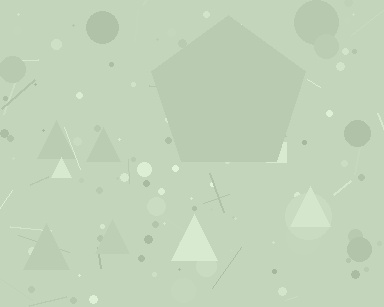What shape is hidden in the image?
A pentagon is hidden in the image.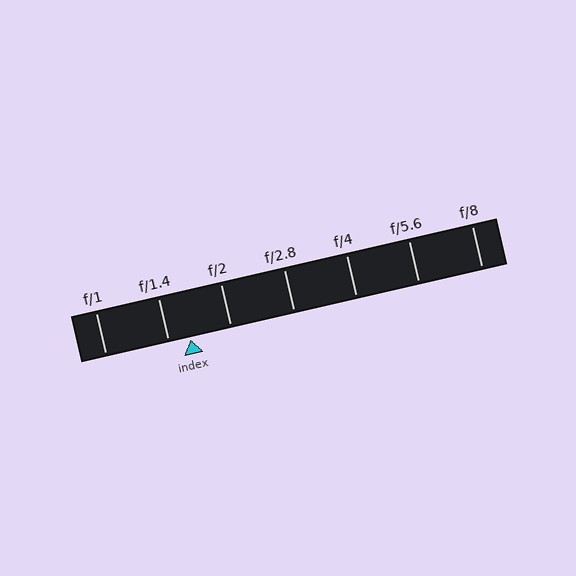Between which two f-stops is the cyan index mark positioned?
The index mark is between f/1.4 and f/2.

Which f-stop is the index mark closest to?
The index mark is closest to f/1.4.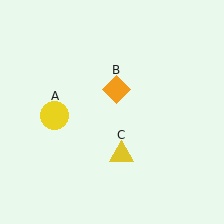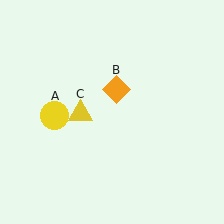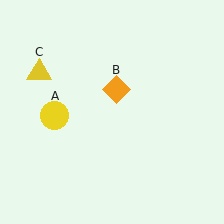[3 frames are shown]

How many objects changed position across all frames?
1 object changed position: yellow triangle (object C).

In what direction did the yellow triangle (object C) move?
The yellow triangle (object C) moved up and to the left.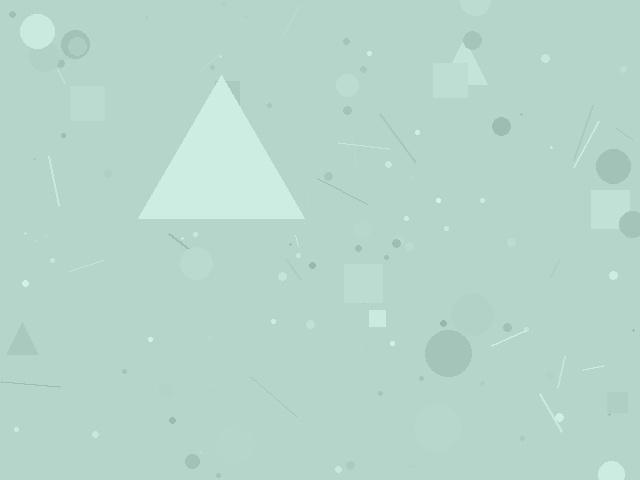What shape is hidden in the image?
A triangle is hidden in the image.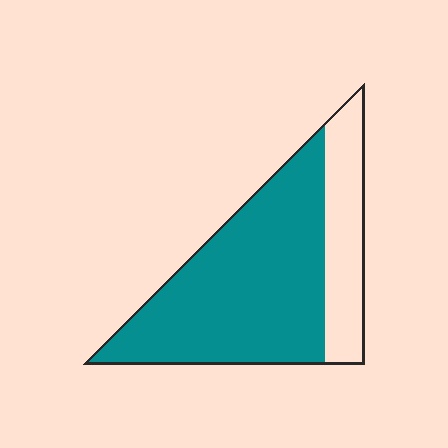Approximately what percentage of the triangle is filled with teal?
Approximately 75%.